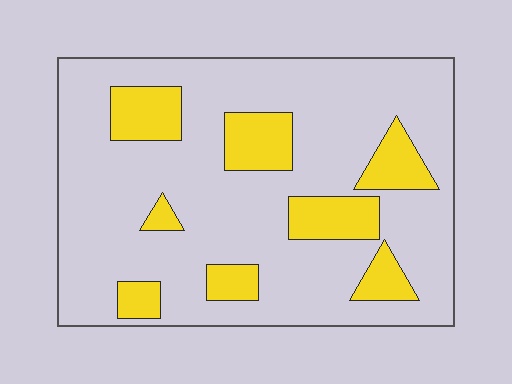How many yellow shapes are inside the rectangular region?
8.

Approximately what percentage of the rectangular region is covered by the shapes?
Approximately 20%.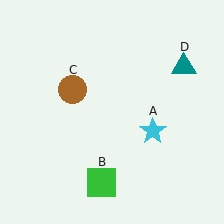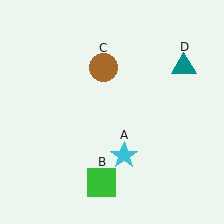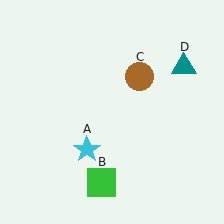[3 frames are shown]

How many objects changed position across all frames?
2 objects changed position: cyan star (object A), brown circle (object C).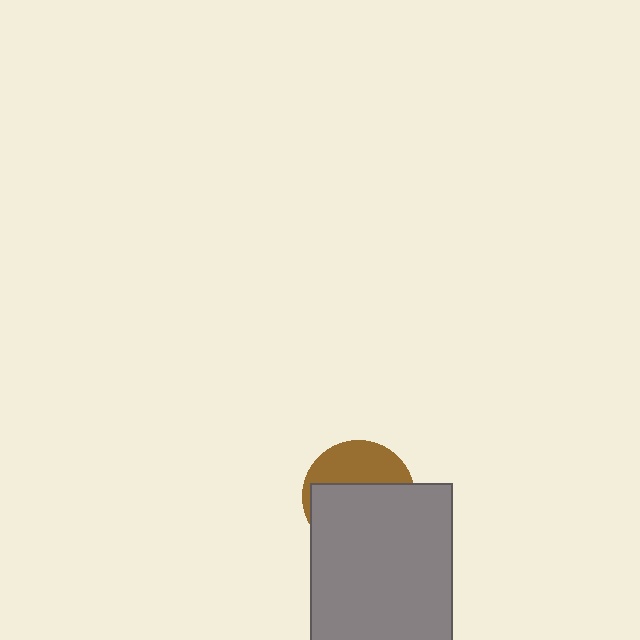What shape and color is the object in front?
The object in front is a gray rectangle.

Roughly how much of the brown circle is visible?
A small part of it is visible (roughly 38%).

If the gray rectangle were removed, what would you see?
You would see the complete brown circle.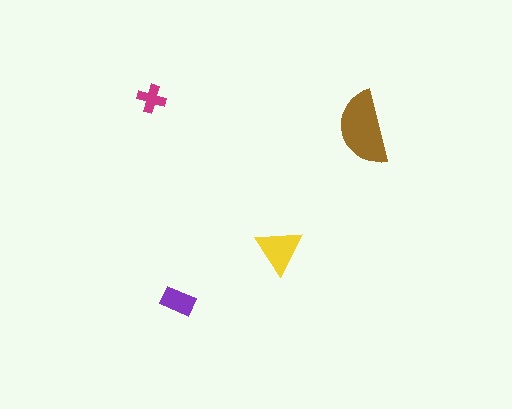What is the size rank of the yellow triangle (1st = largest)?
2nd.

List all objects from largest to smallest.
The brown semicircle, the yellow triangle, the purple rectangle, the magenta cross.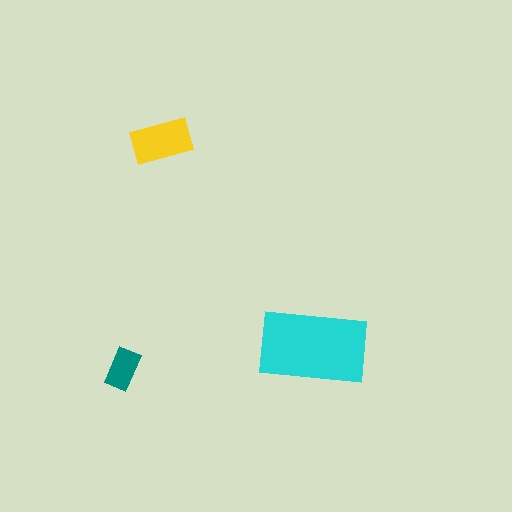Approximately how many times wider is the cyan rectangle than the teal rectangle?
About 2.5 times wider.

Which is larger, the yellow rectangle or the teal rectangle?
The yellow one.